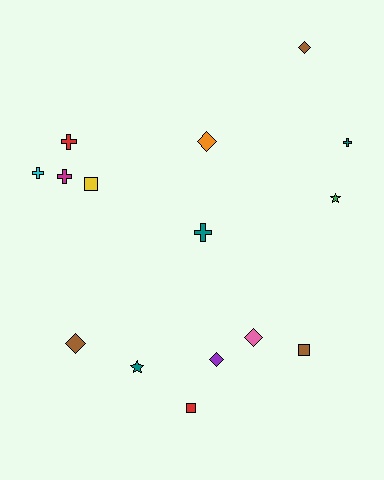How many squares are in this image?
There are 3 squares.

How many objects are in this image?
There are 15 objects.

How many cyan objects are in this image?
There is 1 cyan object.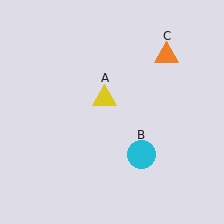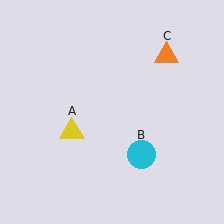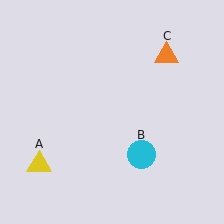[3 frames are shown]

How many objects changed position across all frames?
1 object changed position: yellow triangle (object A).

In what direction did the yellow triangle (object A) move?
The yellow triangle (object A) moved down and to the left.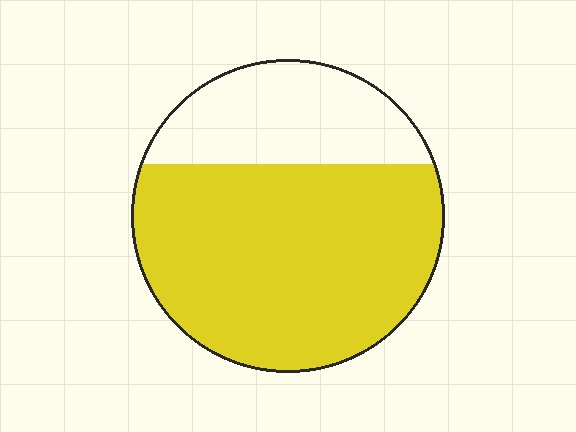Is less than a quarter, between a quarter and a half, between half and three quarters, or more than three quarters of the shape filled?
Between half and three quarters.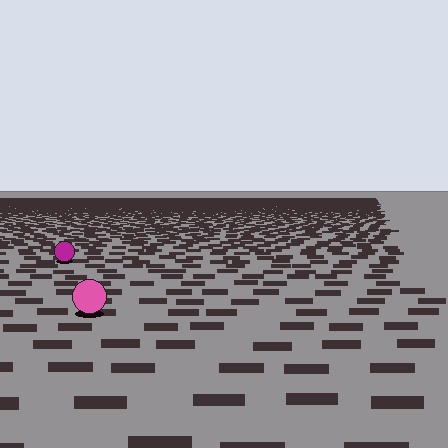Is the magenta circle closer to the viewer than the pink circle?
No. The pink circle is closer — you can tell from the texture gradient: the ground texture is coarser near it.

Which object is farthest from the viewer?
The magenta circle is farthest from the viewer. It appears smaller and the ground texture around it is denser.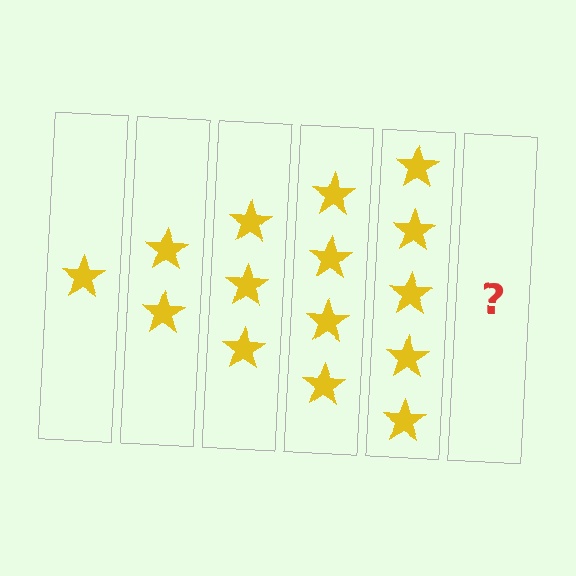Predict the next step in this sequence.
The next step is 6 stars.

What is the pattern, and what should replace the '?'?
The pattern is that each step adds one more star. The '?' should be 6 stars.